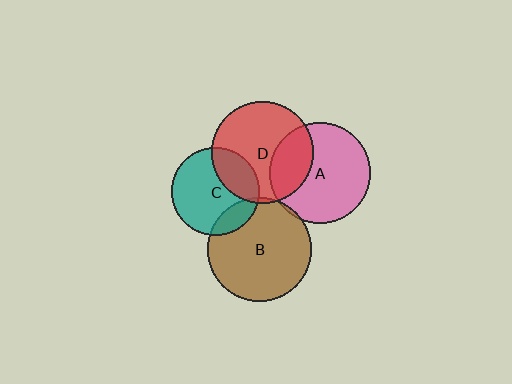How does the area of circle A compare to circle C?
Approximately 1.3 times.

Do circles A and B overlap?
Yes.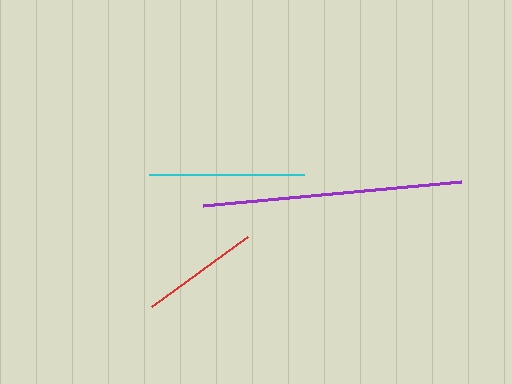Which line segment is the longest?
The purple line is the longest at approximately 259 pixels.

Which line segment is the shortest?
The red line is the shortest at approximately 119 pixels.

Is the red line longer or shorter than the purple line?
The purple line is longer than the red line.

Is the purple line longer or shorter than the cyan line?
The purple line is longer than the cyan line.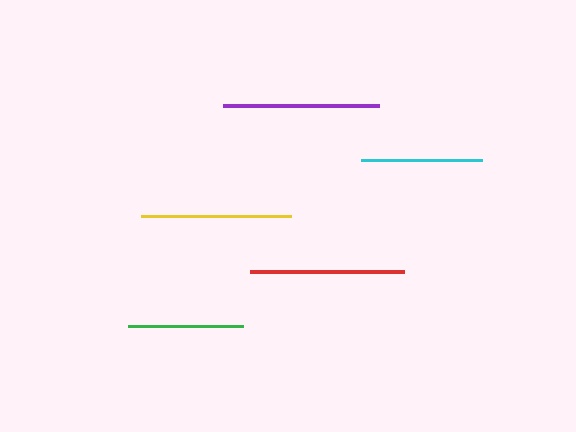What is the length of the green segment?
The green segment is approximately 115 pixels long.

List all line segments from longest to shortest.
From longest to shortest: purple, red, yellow, cyan, green.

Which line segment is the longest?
The purple line is the longest at approximately 156 pixels.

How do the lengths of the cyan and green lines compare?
The cyan and green lines are approximately the same length.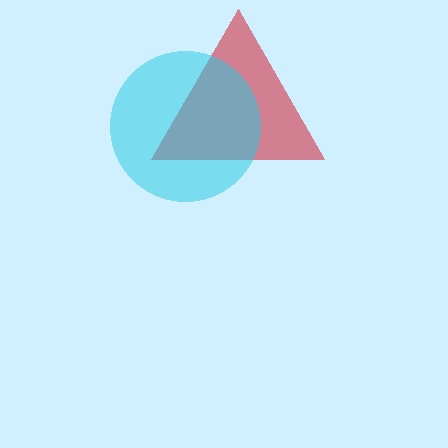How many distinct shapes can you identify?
There are 2 distinct shapes: a red triangle, a cyan circle.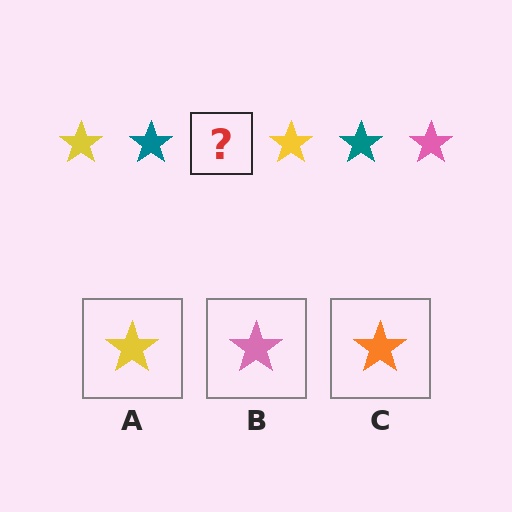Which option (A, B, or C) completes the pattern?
B.